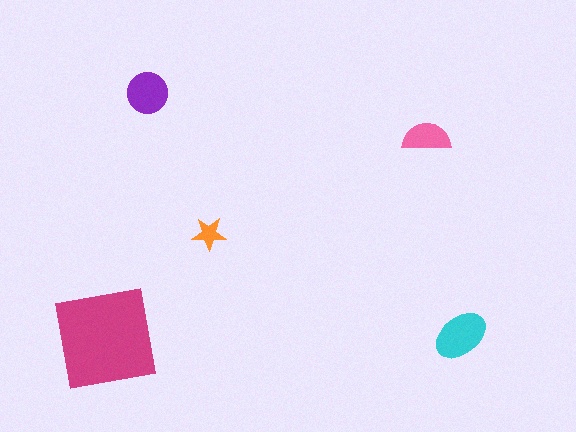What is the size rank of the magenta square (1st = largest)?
1st.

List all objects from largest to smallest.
The magenta square, the cyan ellipse, the purple circle, the pink semicircle, the orange star.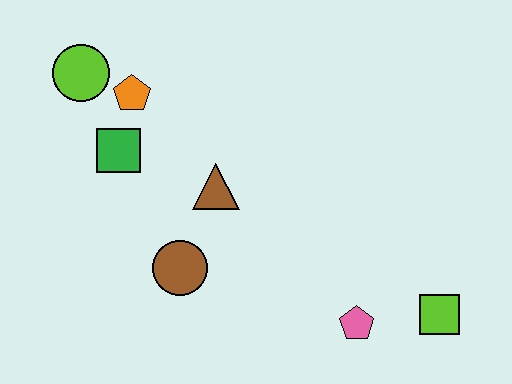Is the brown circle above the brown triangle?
No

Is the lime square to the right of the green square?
Yes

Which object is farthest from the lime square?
The lime circle is farthest from the lime square.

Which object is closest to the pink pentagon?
The lime square is closest to the pink pentagon.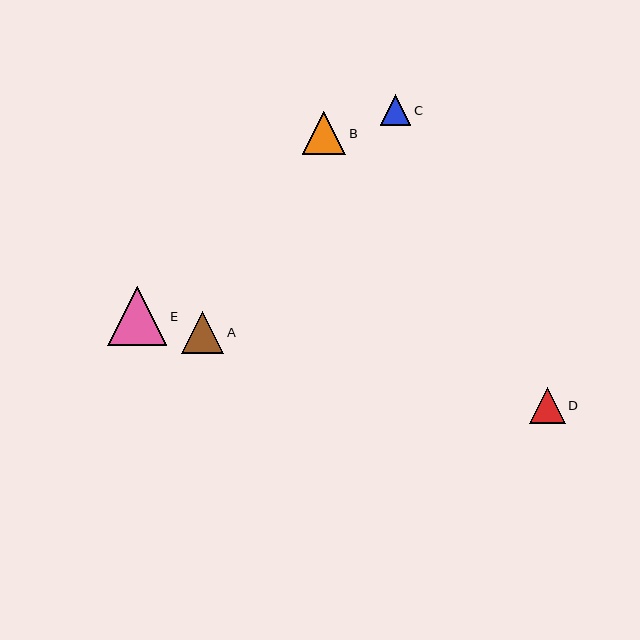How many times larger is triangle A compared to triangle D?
Triangle A is approximately 1.2 times the size of triangle D.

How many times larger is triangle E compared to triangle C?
Triangle E is approximately 1.9 times the size of triangle C.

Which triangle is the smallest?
Triangle C is the smallest with a size of approximately 31 pixels.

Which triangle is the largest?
Triangle E is the largest with a size of approximately 59 pixels.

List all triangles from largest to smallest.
From largest to smallest: E, B, A, D, C.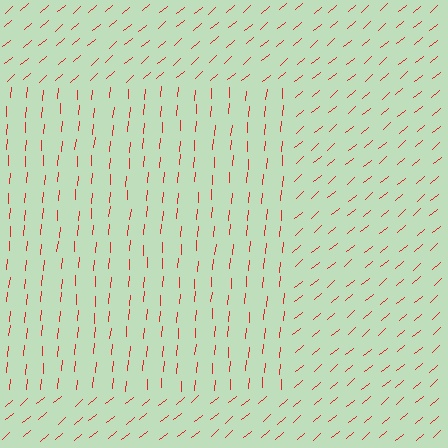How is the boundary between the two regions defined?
The boundary is defined purely by a change in line orientation (approximately 45 degrees difference). All lines are the same color and thickness.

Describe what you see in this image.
The image is filled with small red line segments. A rectangle region in the image has lines oriented differently from the surrounding lines, creating a visible texture boundary.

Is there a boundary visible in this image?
Yes, there is a texture boundary formed by a change in line orientation.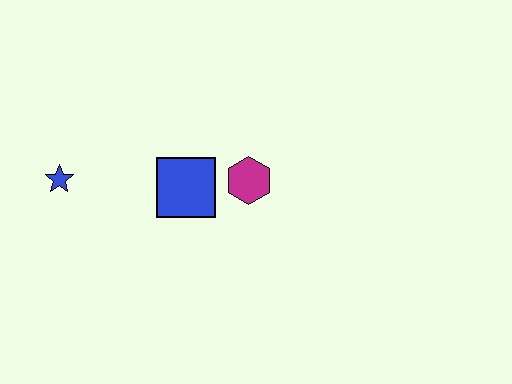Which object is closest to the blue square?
The magenta hexagon is closest to the blue square.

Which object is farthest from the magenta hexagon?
The blue star is farthest from the magenta hexagon.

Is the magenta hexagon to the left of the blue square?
No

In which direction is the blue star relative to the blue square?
The blue star is to the left of the blue square.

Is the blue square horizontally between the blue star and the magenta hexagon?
Yes